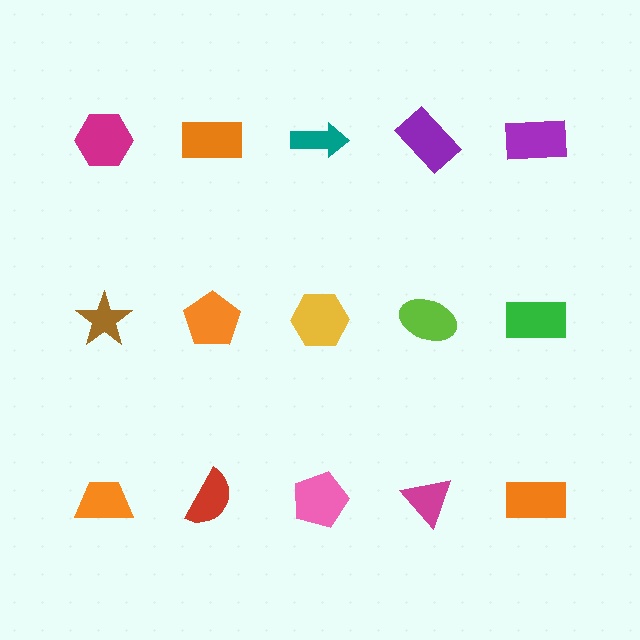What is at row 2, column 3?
A yellow hexagon.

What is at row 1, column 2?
An orange rectangle.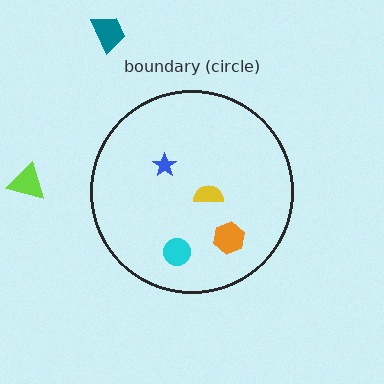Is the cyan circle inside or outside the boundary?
Inside.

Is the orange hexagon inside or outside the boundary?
Inside.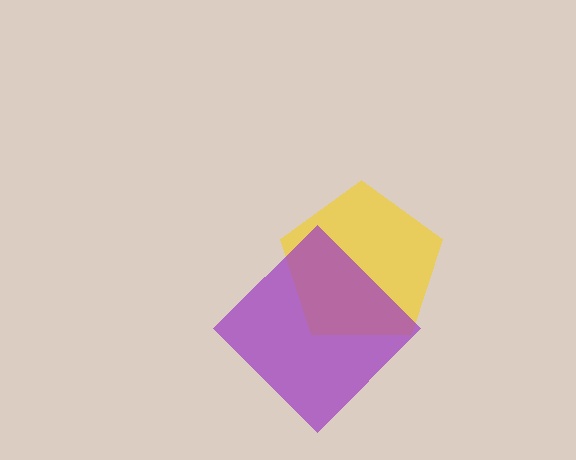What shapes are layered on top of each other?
The layered shapes are: a yellow pentagon, a purple diamond.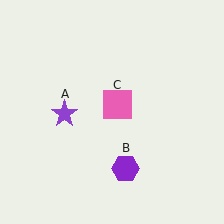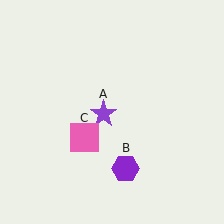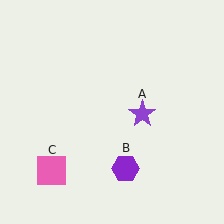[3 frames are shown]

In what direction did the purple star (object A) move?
The purple star (object A) moved right.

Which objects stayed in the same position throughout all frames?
Purple hexagon (object B) remained stationary.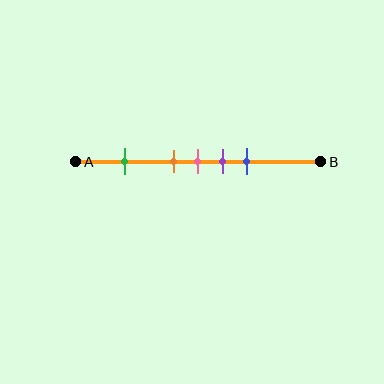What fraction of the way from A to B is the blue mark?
The blue mark is approximately 70% (0.7) of the way from A to B.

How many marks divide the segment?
There are 5 marks dividing the segment.